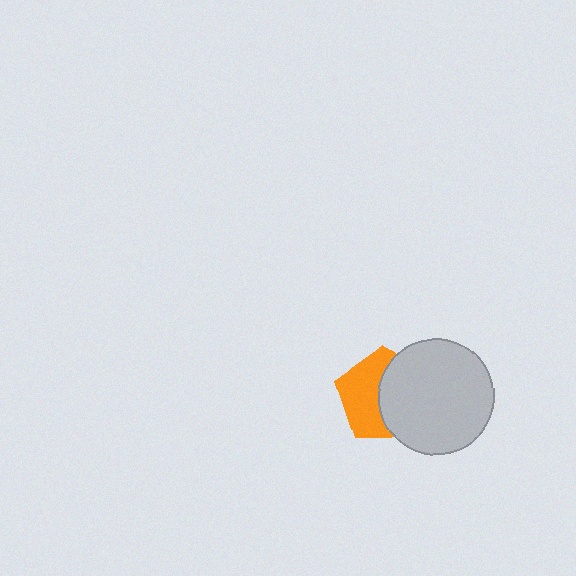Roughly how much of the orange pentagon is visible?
About half of it is visible (roughly 50%).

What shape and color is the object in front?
The object in front is a light gray circle.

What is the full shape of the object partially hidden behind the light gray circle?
The partially hidden object is an orange pentagon.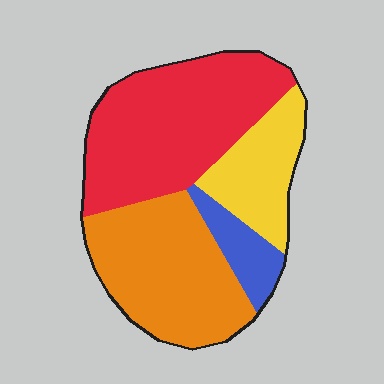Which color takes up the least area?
Blue, at roughly 10%.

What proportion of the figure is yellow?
Yellow covers around 15% of the figure.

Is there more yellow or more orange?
Orange.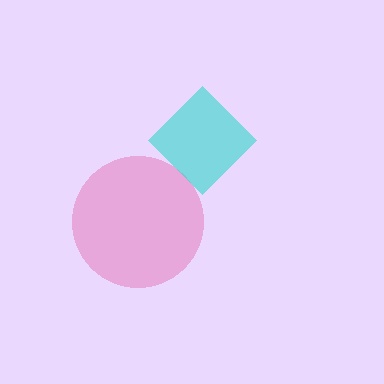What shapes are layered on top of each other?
The layered shapes are: a pink circle, a cyan diamond.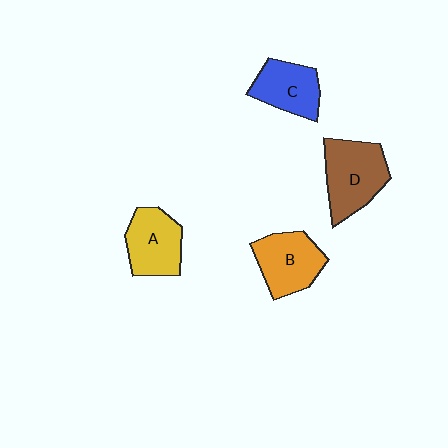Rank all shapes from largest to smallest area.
From largest to smallest: D (brown), B (orange), A (yellow), C (blue).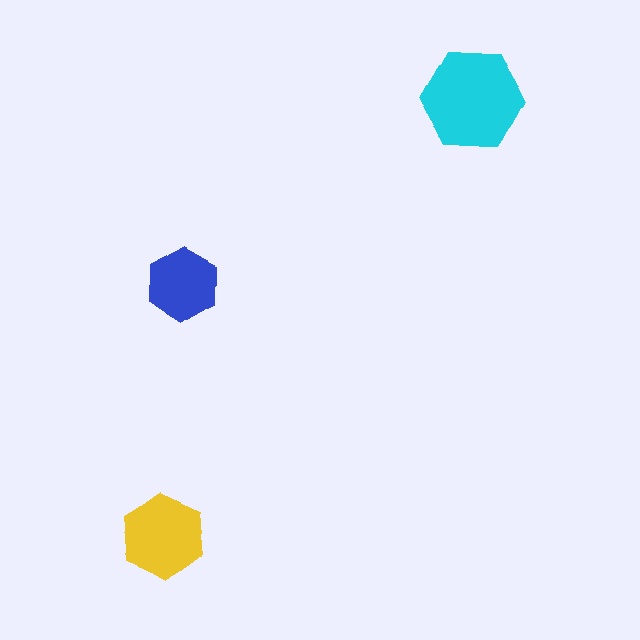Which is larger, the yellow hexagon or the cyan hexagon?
The cyan one.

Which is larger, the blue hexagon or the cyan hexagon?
The cyan one.